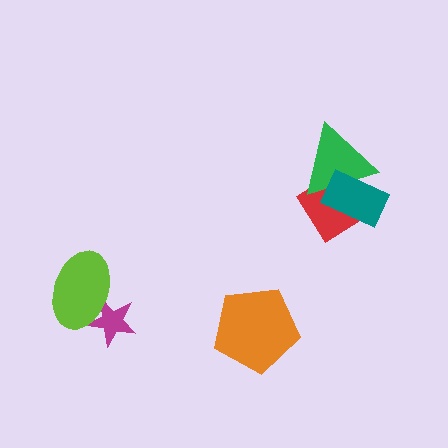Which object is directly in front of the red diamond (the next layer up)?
The green triangle is directly in front of the red diamond.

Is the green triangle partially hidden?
Yes, it is partially covered by another shape.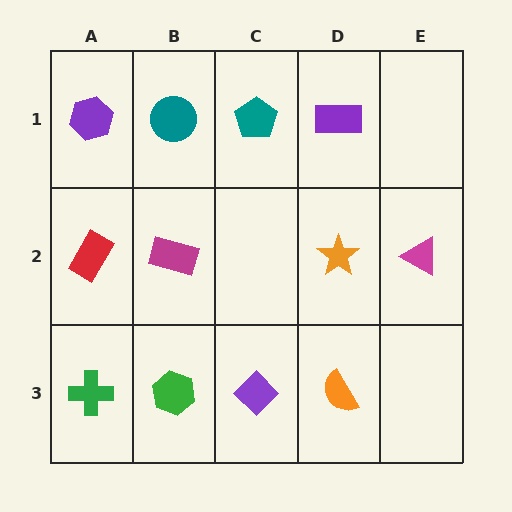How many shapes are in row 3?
4 shapes.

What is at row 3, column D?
An orange semicircle.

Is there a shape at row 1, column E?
No, that cell is empty.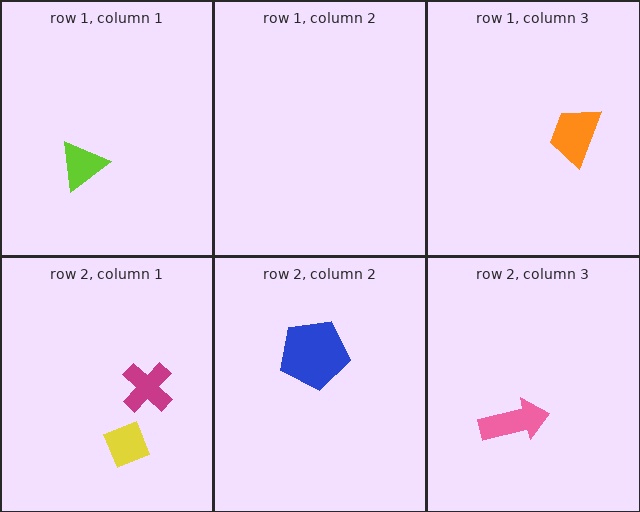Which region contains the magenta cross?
The row 2, column 1 region.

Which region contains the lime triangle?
The row 1, column 1 region.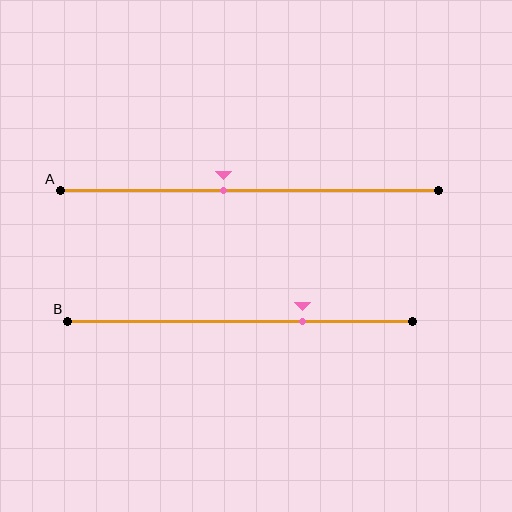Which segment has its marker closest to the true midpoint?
Segment A has its marker closest to the true midpoint.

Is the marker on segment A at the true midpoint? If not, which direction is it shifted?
No, the marker on segment A is shifted to the left by about 7% of the segment length.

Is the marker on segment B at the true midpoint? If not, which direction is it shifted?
No, the marker on segment B is shifted to the right by about 18% of the segment length.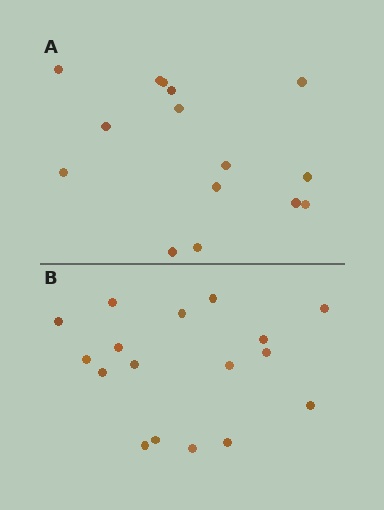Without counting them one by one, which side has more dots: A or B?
Region B (the bottom region) has more dots.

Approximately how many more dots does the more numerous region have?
Region B has just a few more — roughly 2 or 3 more dots than region A.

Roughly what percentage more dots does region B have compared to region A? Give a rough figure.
About 15% more.